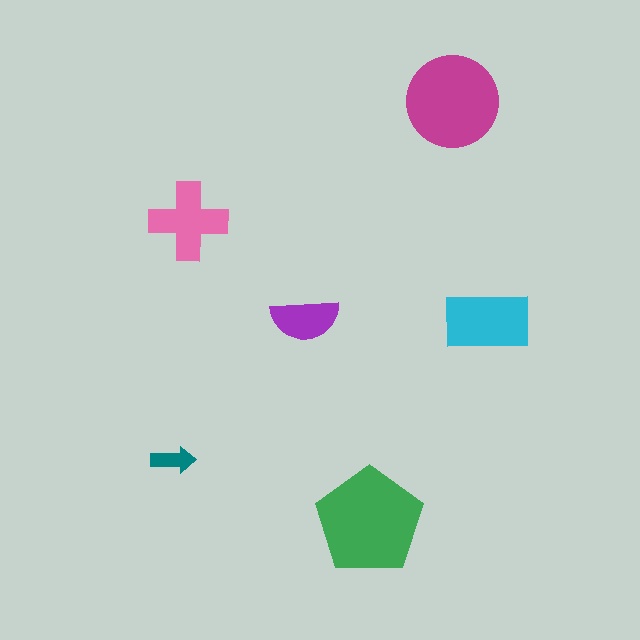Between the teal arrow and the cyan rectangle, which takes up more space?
The cyan rectangle.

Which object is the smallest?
The teal arrow.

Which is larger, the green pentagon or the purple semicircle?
The green pentagon.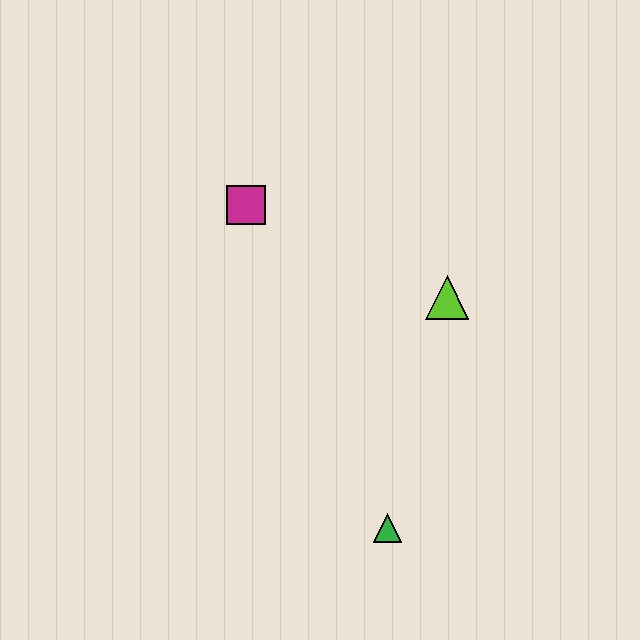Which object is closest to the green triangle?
The lime triangle is closest to the green triangle.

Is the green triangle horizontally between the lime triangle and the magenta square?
Yes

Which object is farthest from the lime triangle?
The green triangle is farthest from the lime triangle.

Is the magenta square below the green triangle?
No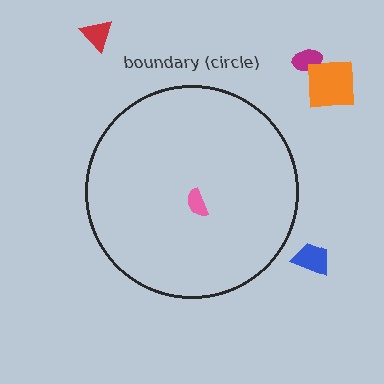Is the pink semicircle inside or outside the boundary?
Inside.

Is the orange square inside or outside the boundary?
Outside.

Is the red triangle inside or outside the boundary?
Outside.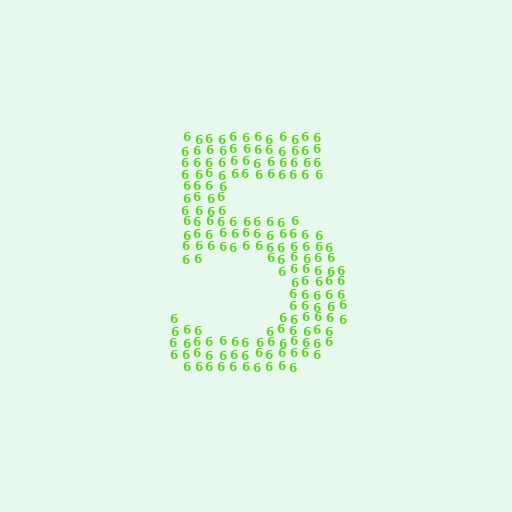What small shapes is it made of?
It is made of small digit 6's.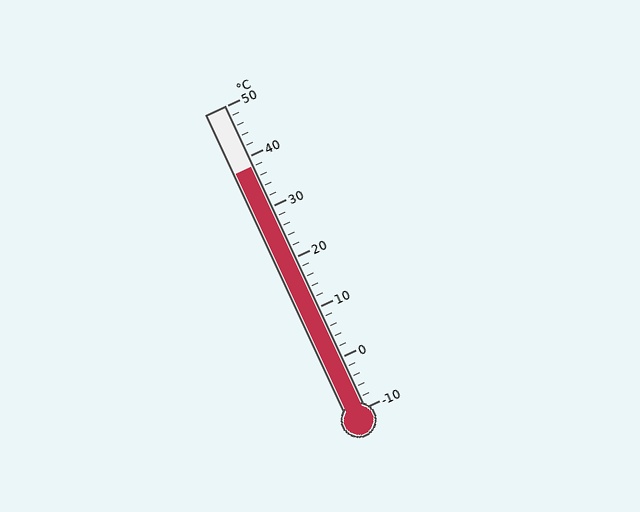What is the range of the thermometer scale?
The thermometer scale ranges from -10°C to 50°C.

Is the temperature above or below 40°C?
The temperature is below 40°C.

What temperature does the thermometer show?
The thermometer shows approximately 38°C.